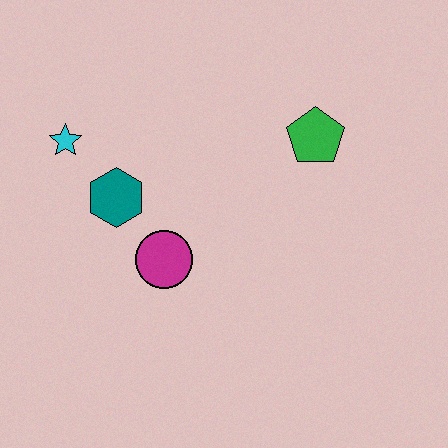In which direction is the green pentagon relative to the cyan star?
The green pentagon is to the right of the cyan star.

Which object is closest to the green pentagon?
The magenta circle is closest to the green pentagon.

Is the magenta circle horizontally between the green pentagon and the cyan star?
Yes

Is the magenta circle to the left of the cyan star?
No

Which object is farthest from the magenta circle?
The green pentagon is farthest from the magenta circle.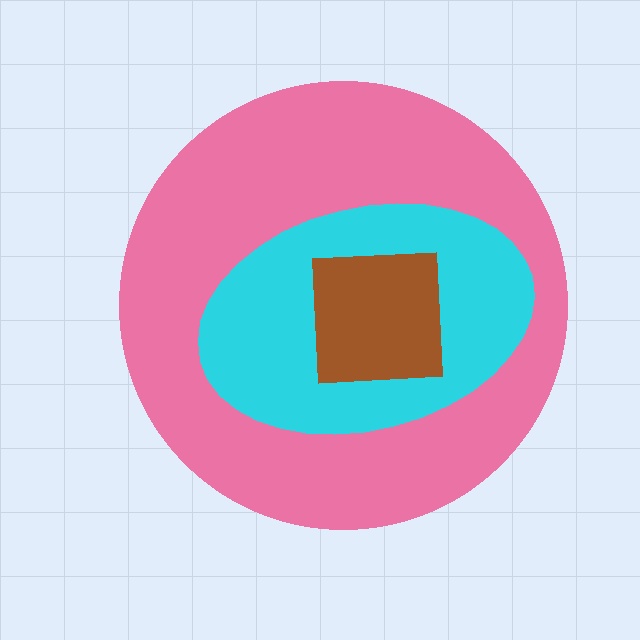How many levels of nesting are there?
3.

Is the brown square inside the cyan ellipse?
Yes.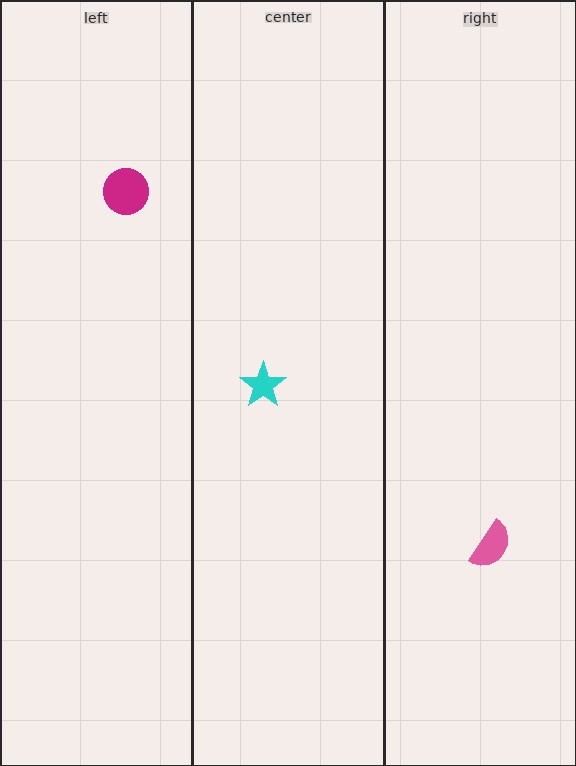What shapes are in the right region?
The pink semicircle.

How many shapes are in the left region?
1.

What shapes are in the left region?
The magenta circle.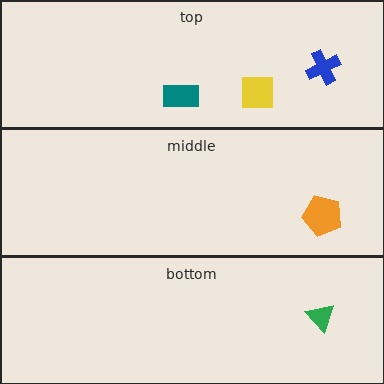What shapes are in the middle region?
The orange pentagon.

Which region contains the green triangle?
The bottom region.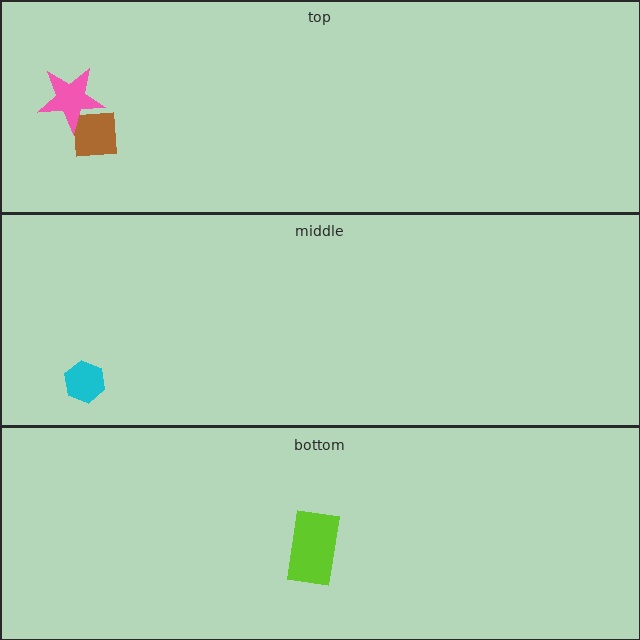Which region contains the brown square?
The top region.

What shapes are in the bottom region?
The lime rectangle.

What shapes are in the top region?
The brown square, the pink star.